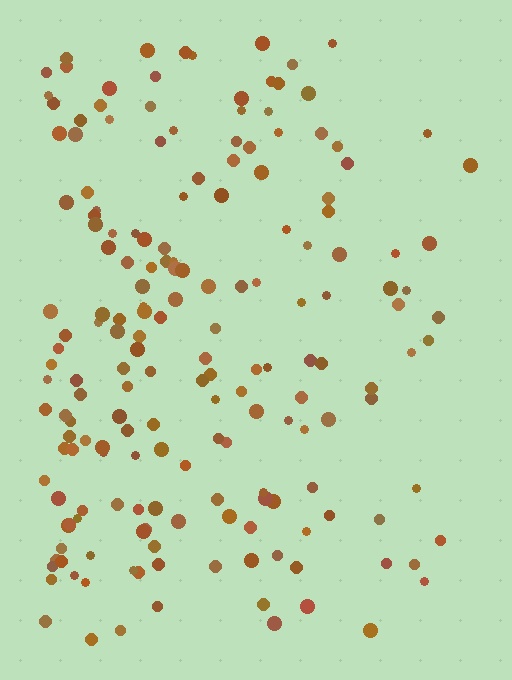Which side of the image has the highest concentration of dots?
The left.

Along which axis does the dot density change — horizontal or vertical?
Horizontal.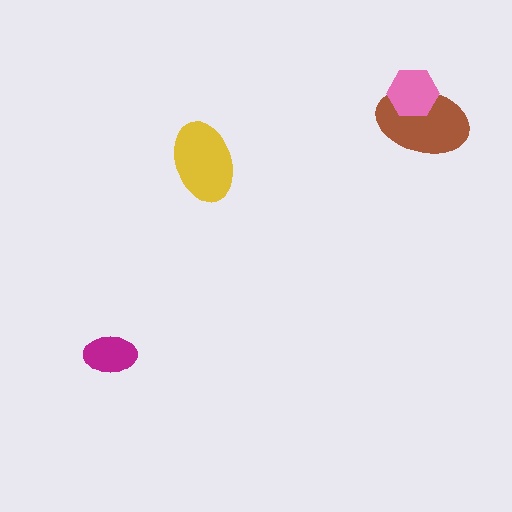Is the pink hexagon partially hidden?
No, no other shape covers it.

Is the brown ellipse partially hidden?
Yes, it is partially covered by another shape.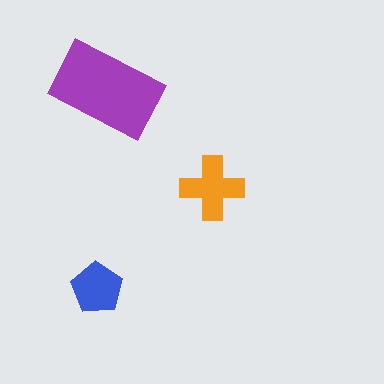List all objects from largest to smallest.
The purple rectangle, the orange cross, the blue pentagon.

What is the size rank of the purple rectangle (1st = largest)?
1st.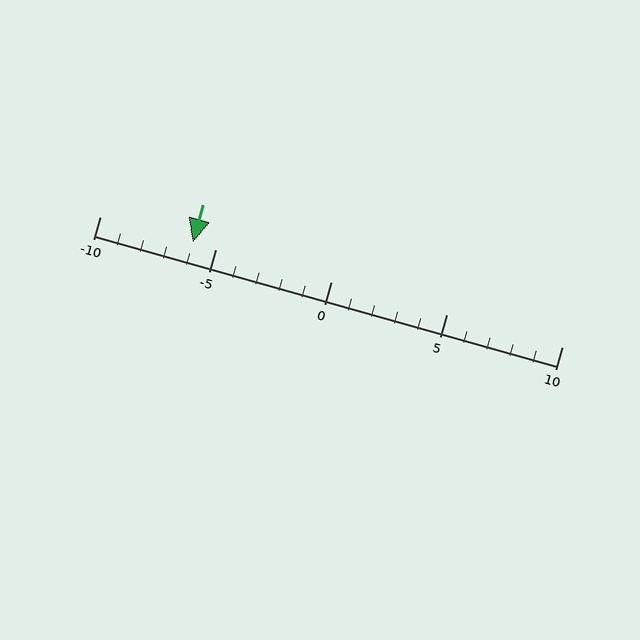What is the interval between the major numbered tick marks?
The major tick marks are spaced 5 units apart.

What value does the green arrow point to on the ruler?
The green arrow points to approximately -6.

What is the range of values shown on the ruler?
The ruler shows values from -10 to 10.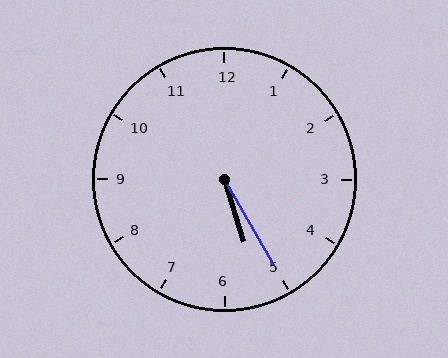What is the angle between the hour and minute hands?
Approximately 12 degrees.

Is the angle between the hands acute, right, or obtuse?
It is acute.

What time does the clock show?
5:25.